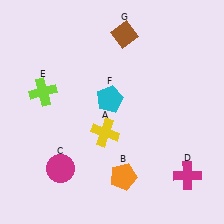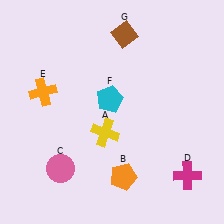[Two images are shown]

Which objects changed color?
C changed from magenta to pink. E changed from lime to orange.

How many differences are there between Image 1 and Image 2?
There are 2 differences between the two images.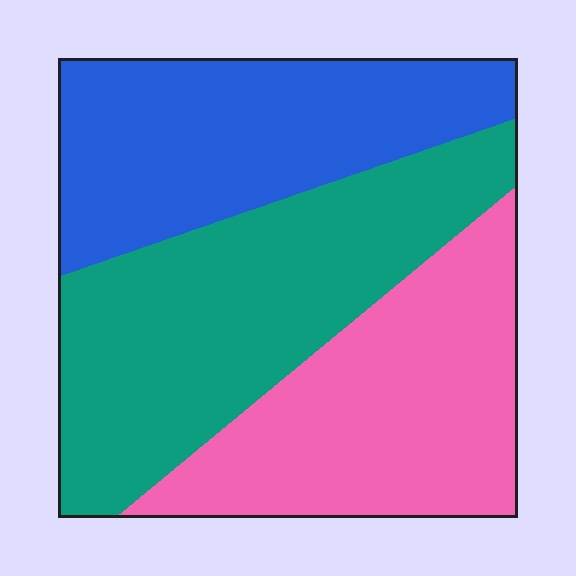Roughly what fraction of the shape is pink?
Pink takes up between a sixth and a third of the shape.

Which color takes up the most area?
Teal, at roughly 40%.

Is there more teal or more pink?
Teal.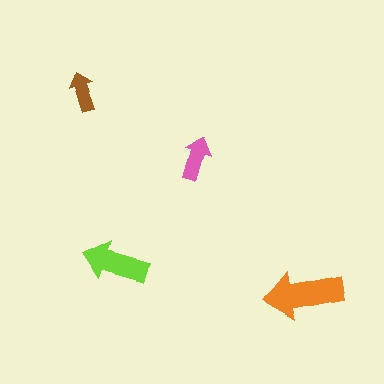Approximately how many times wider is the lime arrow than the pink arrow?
About 1.5 times wider.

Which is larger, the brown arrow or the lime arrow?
The lime one.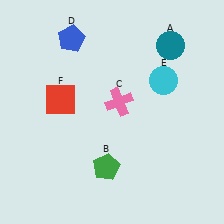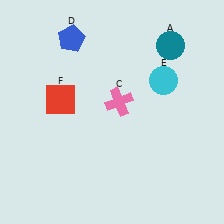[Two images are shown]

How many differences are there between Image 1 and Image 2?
There is 1 difference between the two images.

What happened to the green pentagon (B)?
The green pentagon (B) was removed in Image 2. It was in the bottom-left area of Image 1.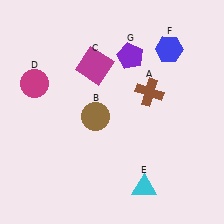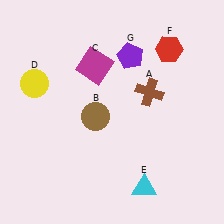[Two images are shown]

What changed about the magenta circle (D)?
In Image 1, D is magenta. In Image 2, it changed to yellow.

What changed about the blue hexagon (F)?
In Image 1, F is blue. In Image 2, it changed to red.